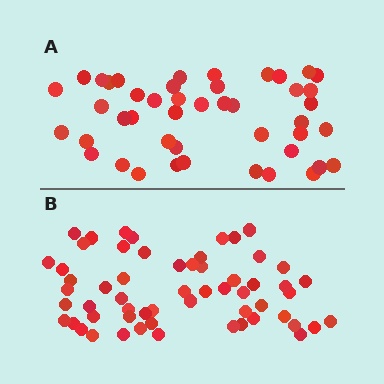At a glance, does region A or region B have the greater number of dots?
Region B (the bottom region) has more dots.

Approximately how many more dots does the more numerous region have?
Region B has approximately 15 more dots than region A.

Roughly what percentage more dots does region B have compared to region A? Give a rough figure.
About 30% more.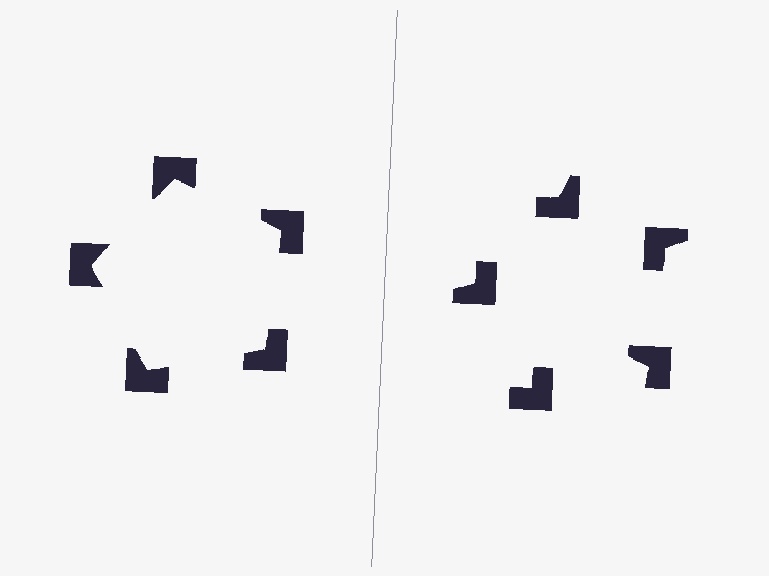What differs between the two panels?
The notched squares are positioned identically on both sides; only the wedge orientations differ. On the left they align to a pentagon; on the right they are misaligned.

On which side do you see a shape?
An illusory pentagon appears on the left side. On the right side the wedge cuts are rotated, so no coherent shape forms.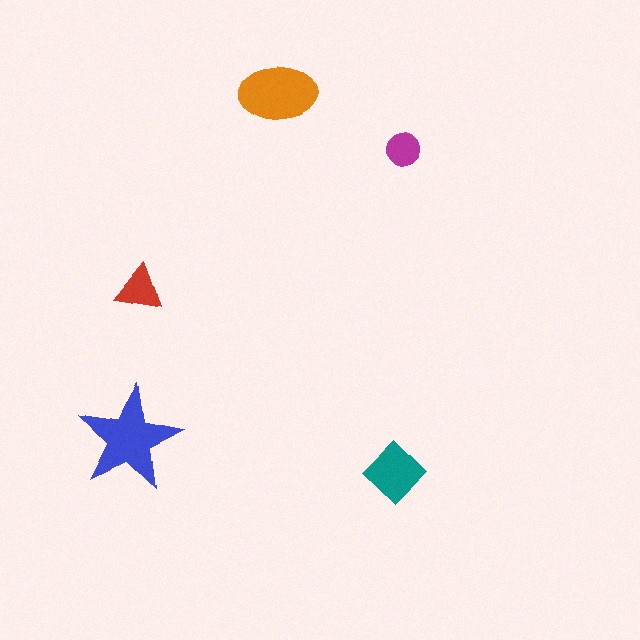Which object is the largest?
The blue star.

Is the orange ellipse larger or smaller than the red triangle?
Larger.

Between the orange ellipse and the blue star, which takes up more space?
The blue star.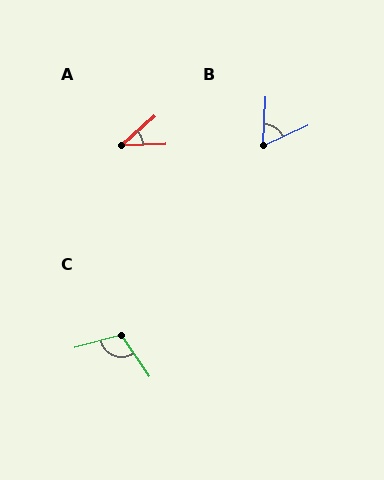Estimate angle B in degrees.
Approximately 62 degrees.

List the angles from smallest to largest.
A (39°), B (62°), C (109°).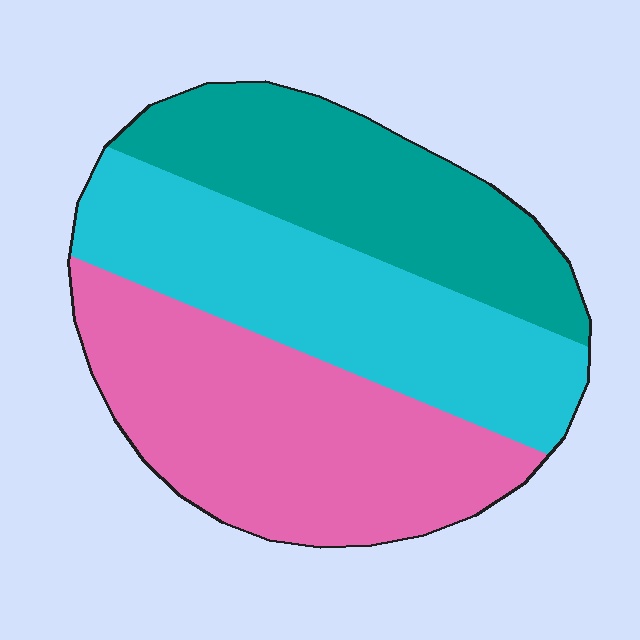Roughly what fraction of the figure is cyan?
Cyan takes up between a quarter and a half of the figure.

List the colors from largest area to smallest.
From largest to smallest: pink, cyan, teal.